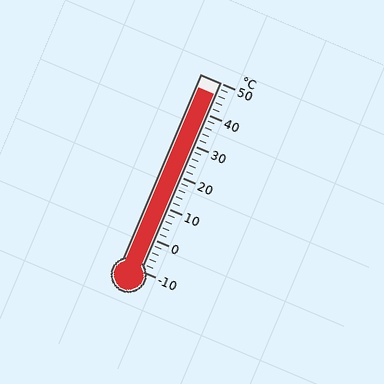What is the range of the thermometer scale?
The thermometer scale ranges from -10°C to 50°C.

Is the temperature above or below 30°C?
The temperature is above 30°C.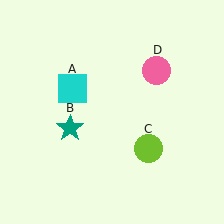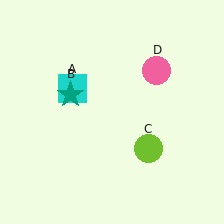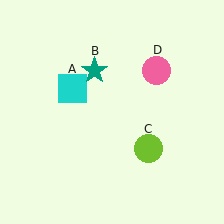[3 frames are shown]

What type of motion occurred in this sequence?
The teal star (object B) rotated clockwise around the center of the scene.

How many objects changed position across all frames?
1 object changed position: teal star (object B).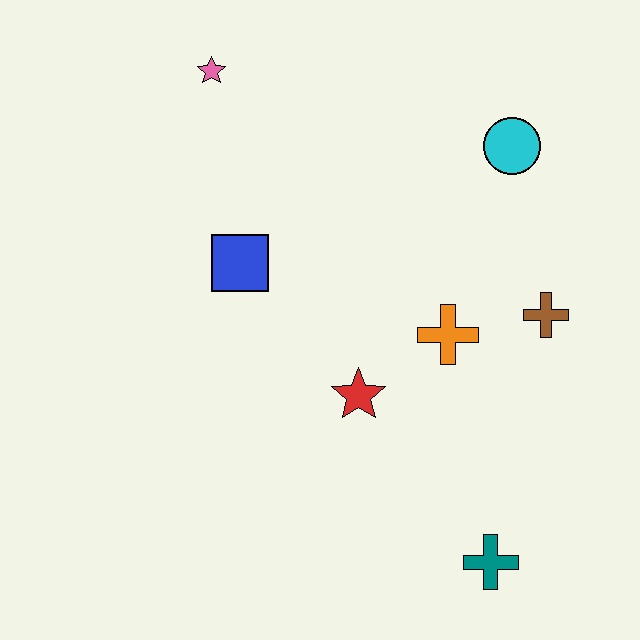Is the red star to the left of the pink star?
No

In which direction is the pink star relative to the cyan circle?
The pink star is to the left of the cyan circle.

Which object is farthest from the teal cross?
The pink star is farthest from the teal cross.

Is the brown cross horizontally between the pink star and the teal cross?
No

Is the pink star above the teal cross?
Yes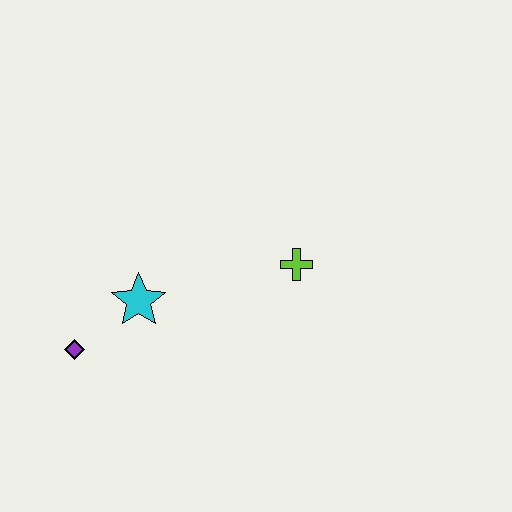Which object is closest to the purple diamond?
The cyan star is closest to the purple diamond.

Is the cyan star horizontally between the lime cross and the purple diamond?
Yes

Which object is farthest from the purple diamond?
The lime cross is farthest from the purple diamond.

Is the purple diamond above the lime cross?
No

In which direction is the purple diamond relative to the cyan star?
The purple diamond is to the left of the cyan star.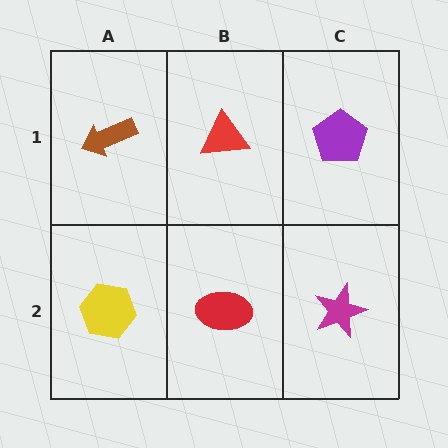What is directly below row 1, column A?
A yellow hexagon.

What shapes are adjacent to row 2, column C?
A purple pentagon (row 1, column C), a red ellipse (row 2, column B).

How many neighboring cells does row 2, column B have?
3.